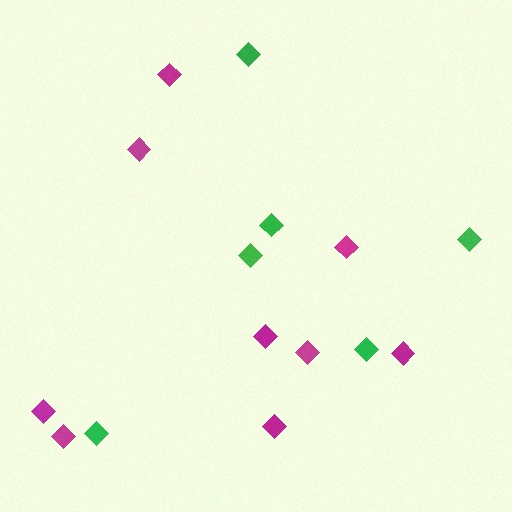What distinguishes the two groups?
There are 2 groups: one group of green diamonds (6) and one group of magenta diamonds (9).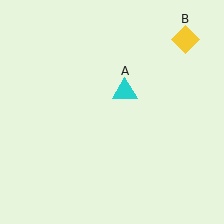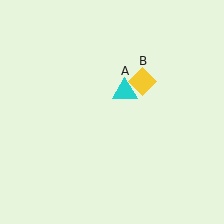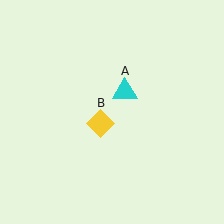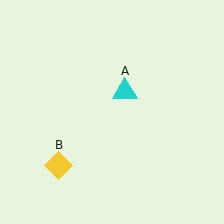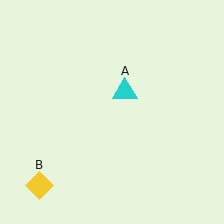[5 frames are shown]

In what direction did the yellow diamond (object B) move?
The yellow diamond (object B) moved down and to the left.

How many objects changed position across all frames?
1 object changed position: yellow diamond (object B).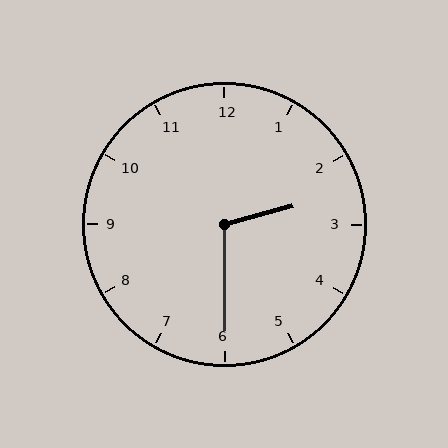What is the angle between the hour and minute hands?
Approximately 105 degrees.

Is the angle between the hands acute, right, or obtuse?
It is obtuse.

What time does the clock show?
2:30.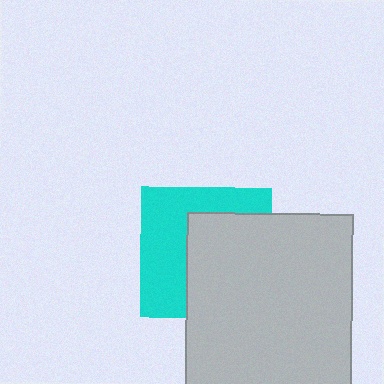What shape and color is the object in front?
The object in front is a light gray rectangle.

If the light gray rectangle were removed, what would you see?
You would see the complete cyan square.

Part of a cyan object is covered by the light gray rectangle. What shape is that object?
It is a square.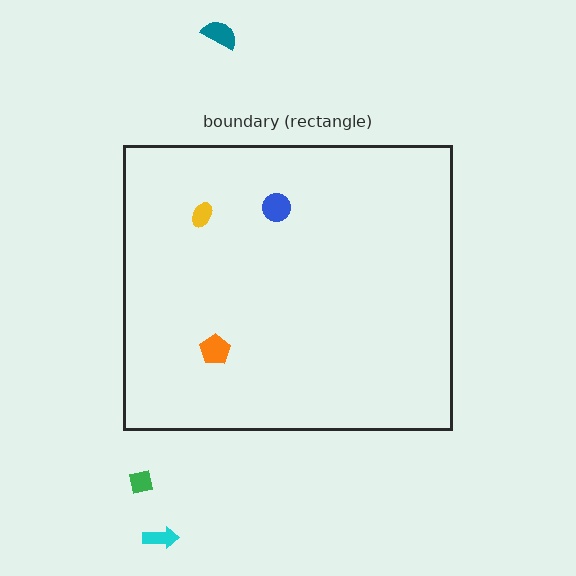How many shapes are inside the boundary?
3 inside, 3 outside.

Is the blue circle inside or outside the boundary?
Inside.